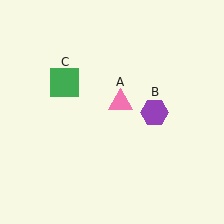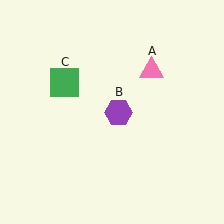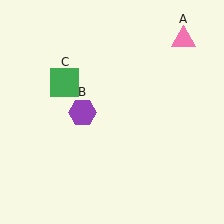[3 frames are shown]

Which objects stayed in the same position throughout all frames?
Green square (object C) remained stationary.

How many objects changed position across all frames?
2 objects changed position: pink triangle (object A), purple hexagon (object B).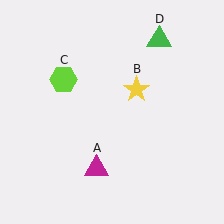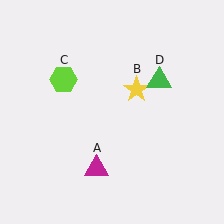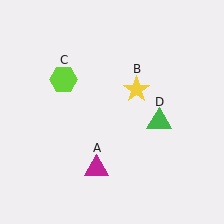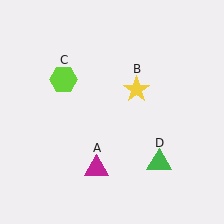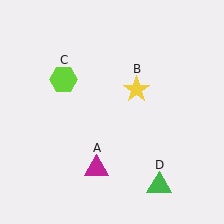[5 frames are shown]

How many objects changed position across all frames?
1 object changed position: green triangle (object D).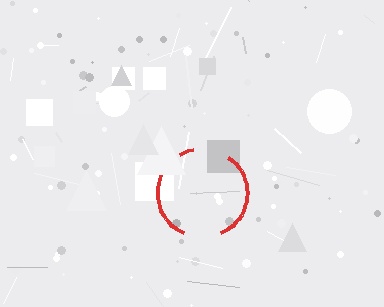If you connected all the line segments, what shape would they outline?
They would outline a circle.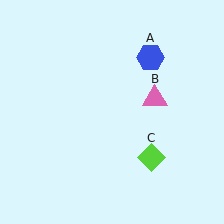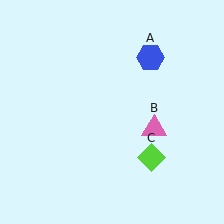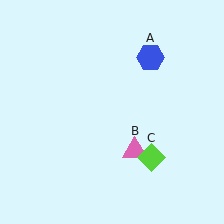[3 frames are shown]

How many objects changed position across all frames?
1 object changed position: pink triangle (object B).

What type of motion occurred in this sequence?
The pink triangle (object B) rotated clockwise around the center of the scene.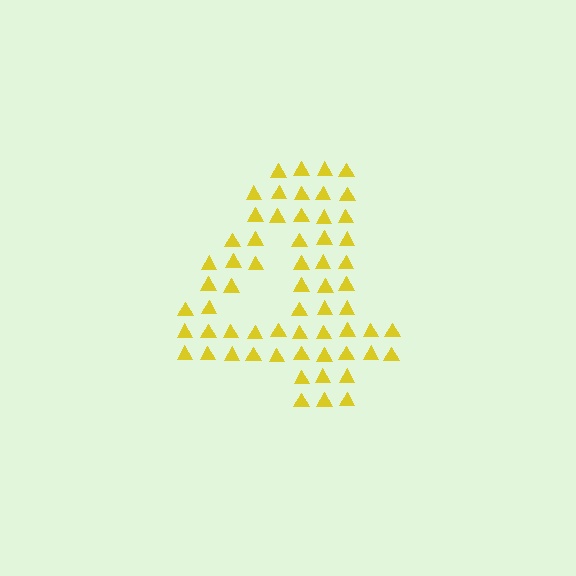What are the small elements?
The small elements are triangles.